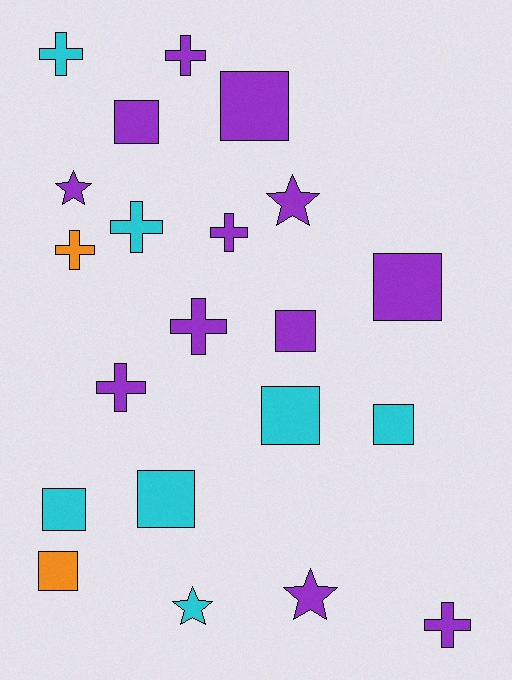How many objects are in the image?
There are 21 objects.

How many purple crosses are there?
There are 5 purple crosses.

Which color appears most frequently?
Purple, with 12 objects.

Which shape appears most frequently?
Square, with 9 objects.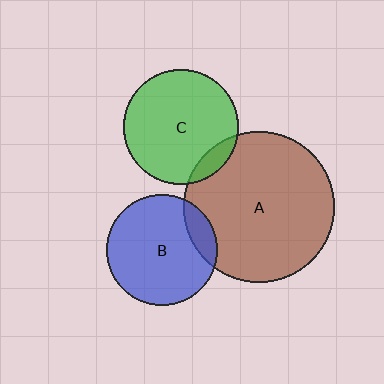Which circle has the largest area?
Circle A (brown).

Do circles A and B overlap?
Yes.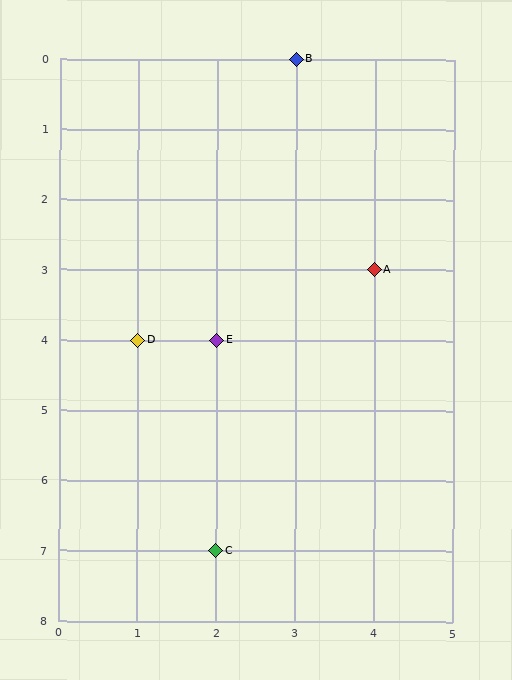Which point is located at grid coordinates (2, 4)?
Point E is at (2, 4).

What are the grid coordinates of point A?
Point A is at grid coordinates (4, 3).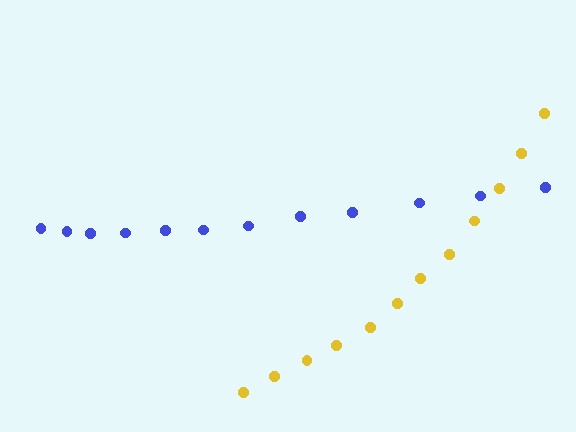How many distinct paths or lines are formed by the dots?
There are 2 distinct paths.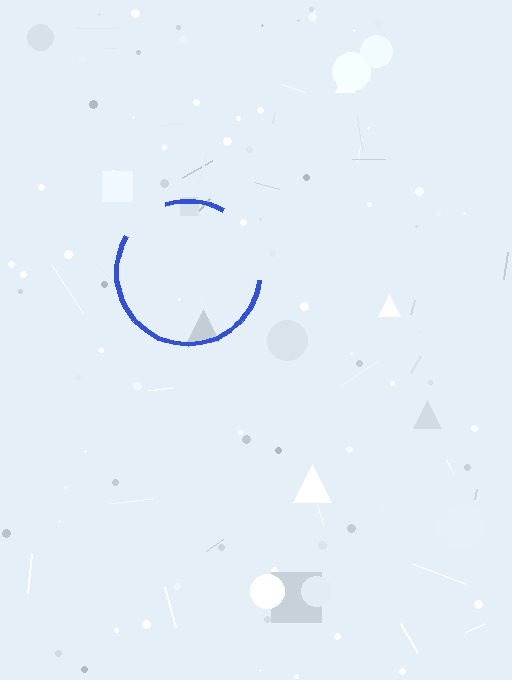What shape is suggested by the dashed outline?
The dashed outline suggests a circle.